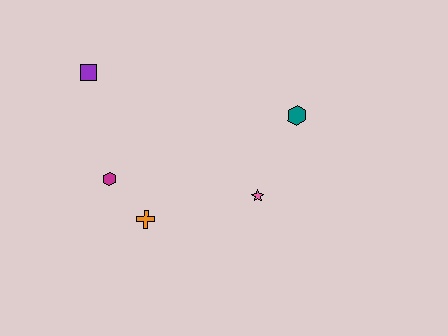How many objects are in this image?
There are 5 objects.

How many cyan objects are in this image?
There are no cyan objects.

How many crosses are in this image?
There is 1 cross.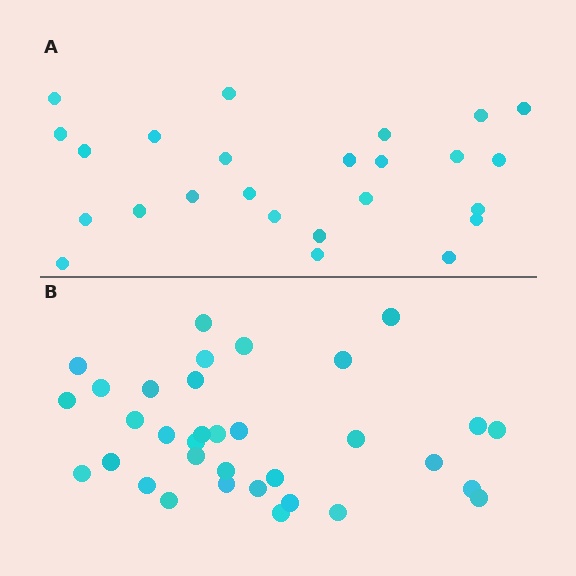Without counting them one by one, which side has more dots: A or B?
Region B (the bottom region) has more dots.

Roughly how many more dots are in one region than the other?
Region B has roughly 8 or so more dots than region A.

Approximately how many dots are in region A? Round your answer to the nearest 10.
About 20 dots. (The exact count is 25, which rounds to 20.)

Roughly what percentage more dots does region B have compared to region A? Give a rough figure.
About 35% more.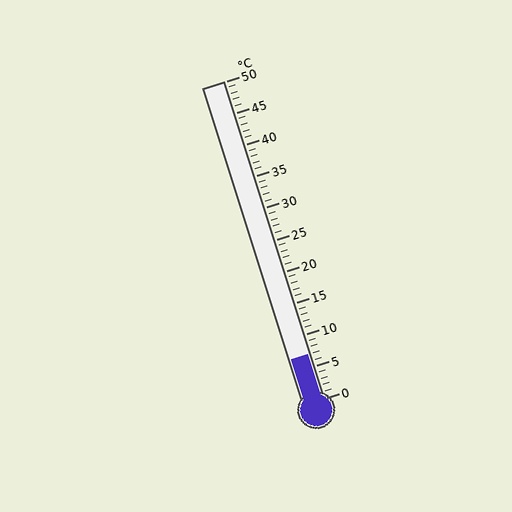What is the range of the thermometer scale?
The thermometer scale ranges from 0°C to 50°C.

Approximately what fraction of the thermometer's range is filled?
The thermometer is filled to approximately 15% of its range.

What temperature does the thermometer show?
The thermometer shows approximately 7°C.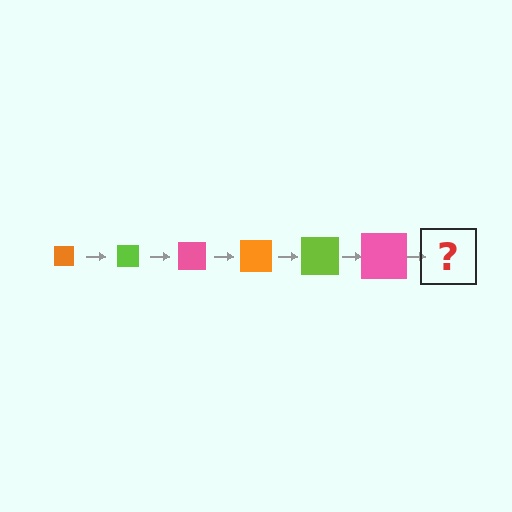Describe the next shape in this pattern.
It should be an orange square, larger than the previous one.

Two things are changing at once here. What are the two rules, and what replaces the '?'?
The two rules are that the square grows larger each step and the color cycles through orange, lime, and pink. The '?' should be an orange square, larger than the previous one.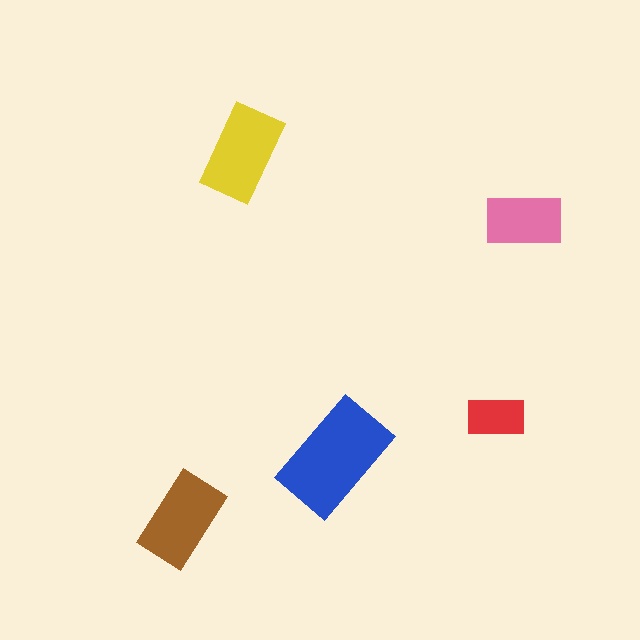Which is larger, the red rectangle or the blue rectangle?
The blue one.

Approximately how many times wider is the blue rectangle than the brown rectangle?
About 1.5 times wider.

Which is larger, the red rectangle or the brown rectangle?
The brown one.